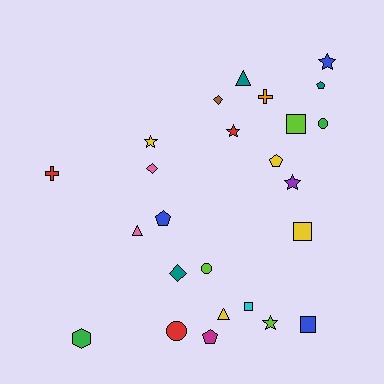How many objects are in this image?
There are 25 objects.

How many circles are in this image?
There are 3 circles.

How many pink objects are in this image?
There are 2 pink objects.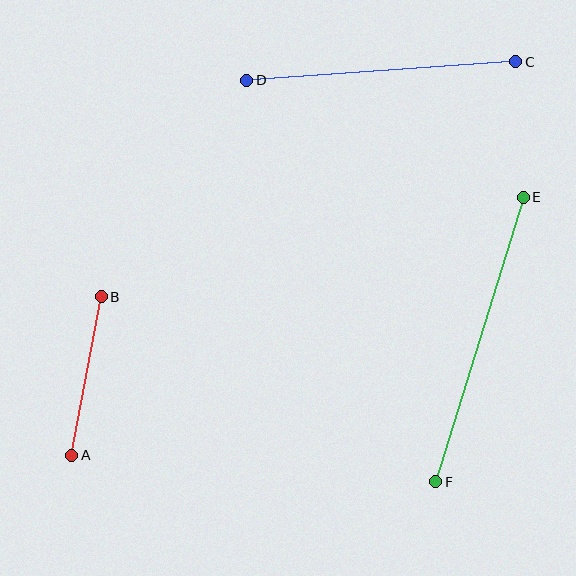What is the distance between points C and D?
The distance is approximately 270 pixels.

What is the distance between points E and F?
The distance is approximately 298 pixels.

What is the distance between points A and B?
The distance is approximately 161 pixels.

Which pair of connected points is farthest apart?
Points E and F are farthest apart.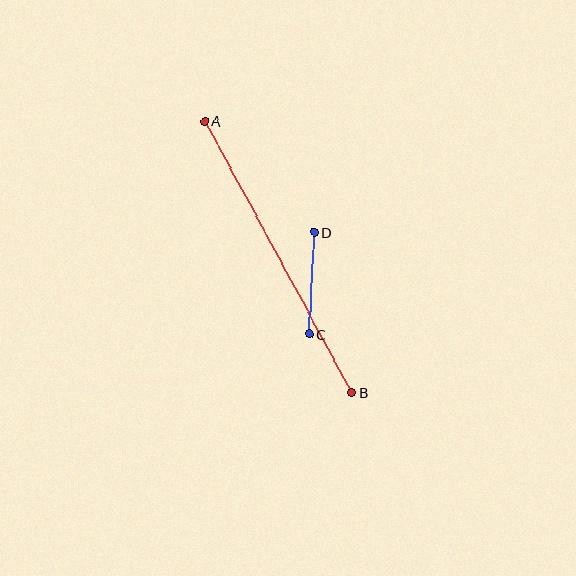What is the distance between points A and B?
The distance is approximately 309 pixels.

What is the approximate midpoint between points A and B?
The midpoint is at approximately (278, 257) pixels.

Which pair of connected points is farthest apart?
Points A and B are farthest apart.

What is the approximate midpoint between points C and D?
The midpoint is at approximately (312, 283) pixels.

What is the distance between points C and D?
The distance is approximately 102 pixels.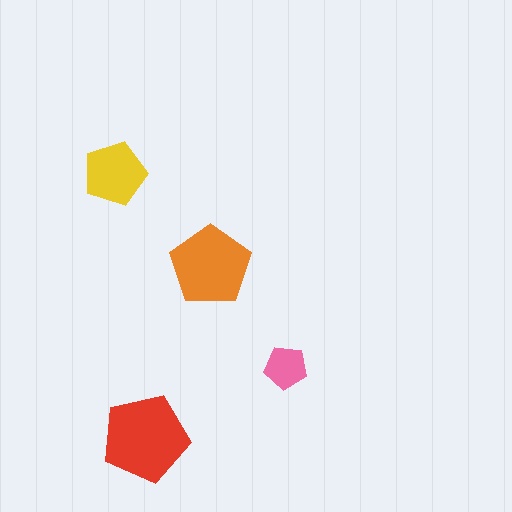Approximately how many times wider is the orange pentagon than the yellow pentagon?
About 1.5 times wider.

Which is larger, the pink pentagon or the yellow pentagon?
The yellow one.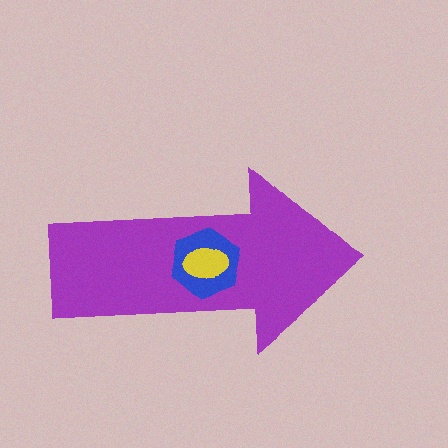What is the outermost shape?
The purple arrow.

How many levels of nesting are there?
3.